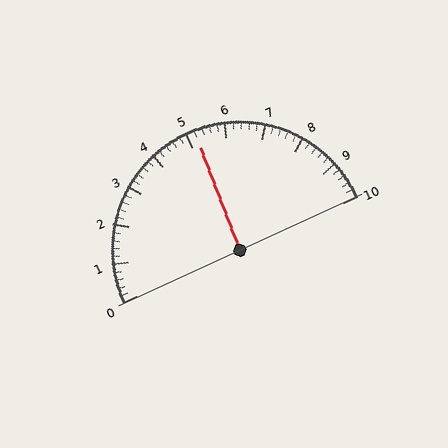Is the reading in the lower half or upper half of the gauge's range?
The reading is in the upper half of the range (0 to 10).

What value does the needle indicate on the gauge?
The needle indicates approximately 5.2.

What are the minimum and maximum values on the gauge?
The gauge ranges from 0 to 10.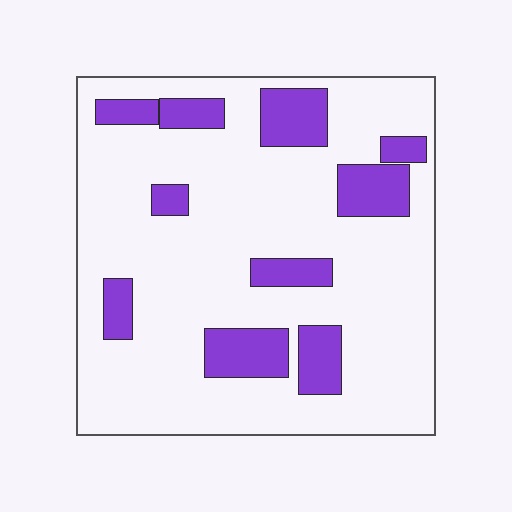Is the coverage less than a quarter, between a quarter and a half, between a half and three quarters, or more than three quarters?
Less than a quarter.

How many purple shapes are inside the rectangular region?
10.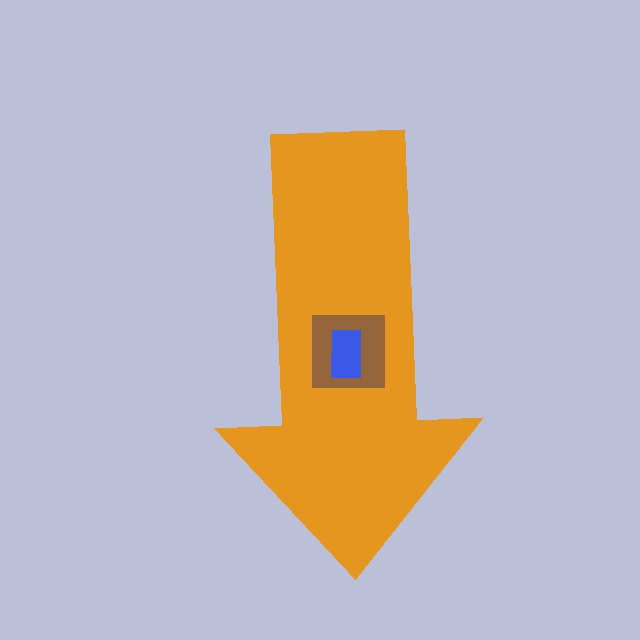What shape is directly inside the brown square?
The blue rectangle.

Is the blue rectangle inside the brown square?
Yes.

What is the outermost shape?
The orange arrow.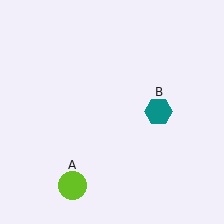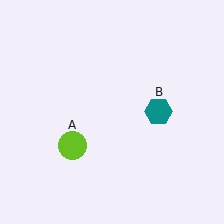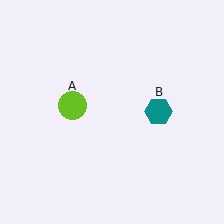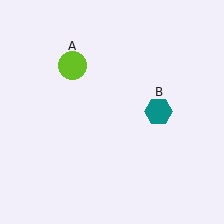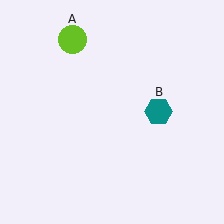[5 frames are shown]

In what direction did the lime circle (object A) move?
The lime circle (object A) moved up.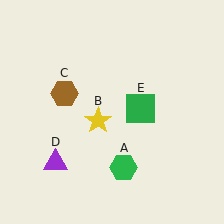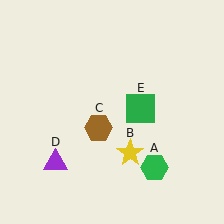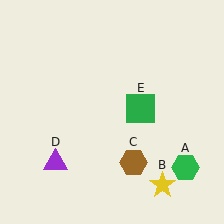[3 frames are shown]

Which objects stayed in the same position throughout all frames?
Purple triangle (object D) and green square (object E) remained stationary.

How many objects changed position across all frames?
3 objects changed position: green hexagon (object A), yellow star (object B), brown hexagon (object C).